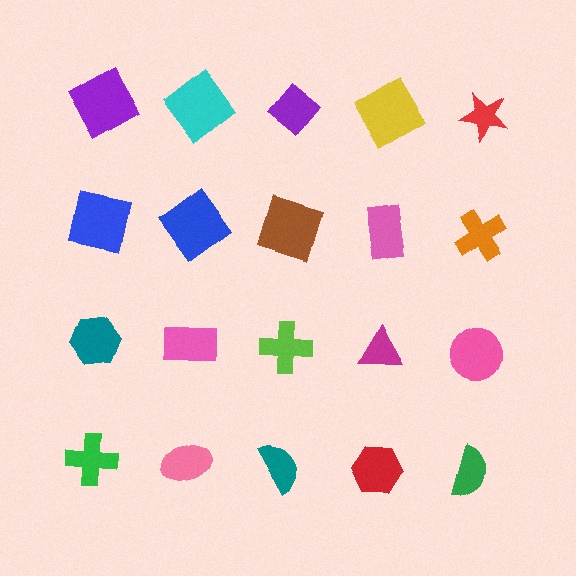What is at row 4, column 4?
A red hexagon.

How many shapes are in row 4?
5 shapes.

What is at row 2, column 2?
A blue diamond.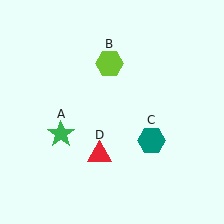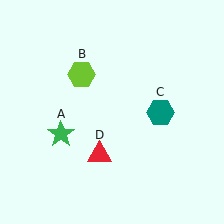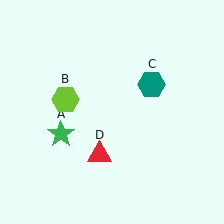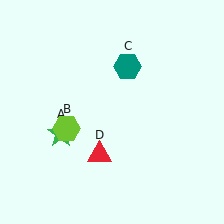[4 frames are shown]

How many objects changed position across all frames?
2 objects changed position: lime hexagon (object B), teal hexagon (object C).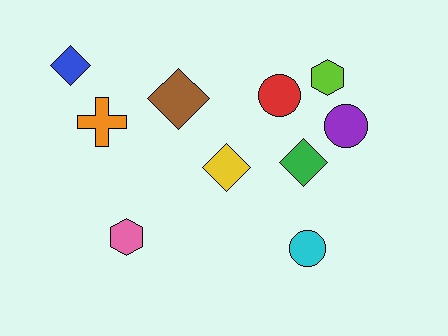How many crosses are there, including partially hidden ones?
There is 1 cross.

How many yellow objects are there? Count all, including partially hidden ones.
There is 1 yellow object.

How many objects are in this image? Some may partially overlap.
There are 10 objects.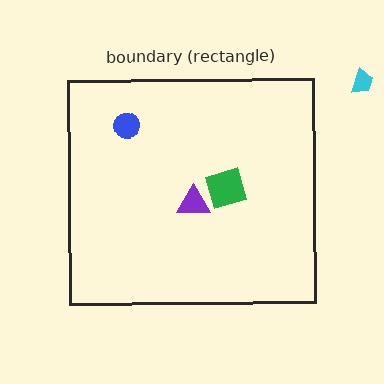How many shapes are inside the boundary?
3 inside, 1 outside.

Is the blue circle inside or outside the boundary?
Inside.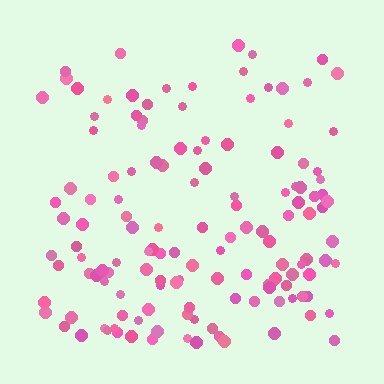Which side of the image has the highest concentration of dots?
The bottom.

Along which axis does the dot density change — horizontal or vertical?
Vertical.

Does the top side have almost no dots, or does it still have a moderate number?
Still a moderate number, just noticeably fewer than the bottom.